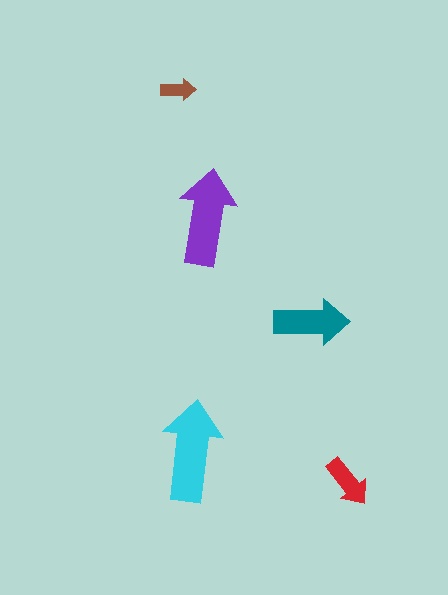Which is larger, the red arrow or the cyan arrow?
The cyan one.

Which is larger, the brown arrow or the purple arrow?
The purple one.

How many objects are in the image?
There are 5 objects in the image.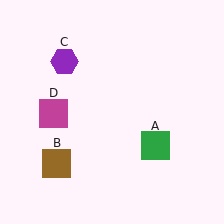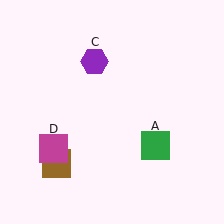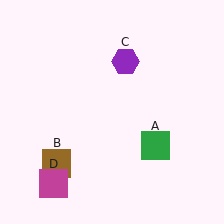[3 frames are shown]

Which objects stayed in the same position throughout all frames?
Green square (object A) and brown square (object B) remained stationary.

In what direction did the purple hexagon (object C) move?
The purple hexagon (object C) moved right.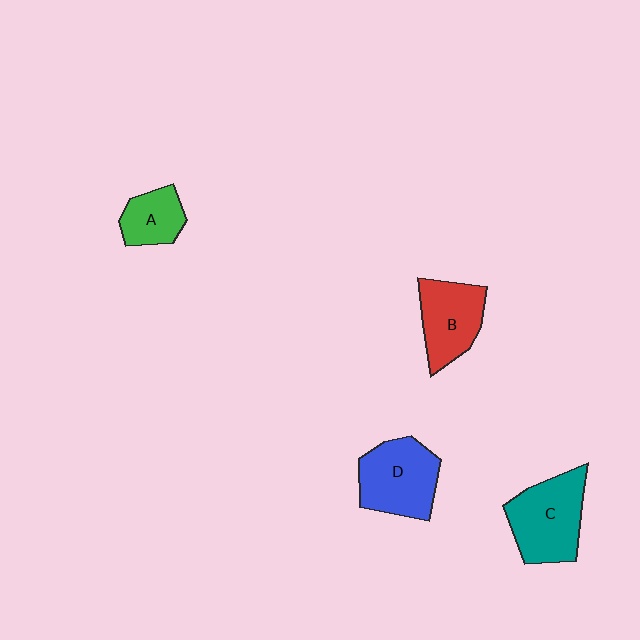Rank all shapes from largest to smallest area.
From largest to smallest: C (teal), D (blue), B (red), A (green).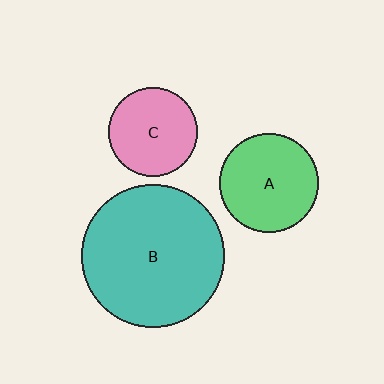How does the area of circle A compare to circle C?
Approximately 1.2 times.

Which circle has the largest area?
Circle B (teal).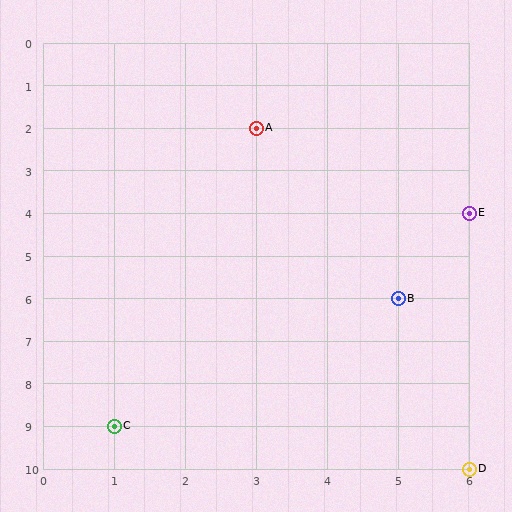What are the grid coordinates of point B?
Point B is at grid coordinates (5, 6).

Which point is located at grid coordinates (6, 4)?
Point E is at (6, 4).